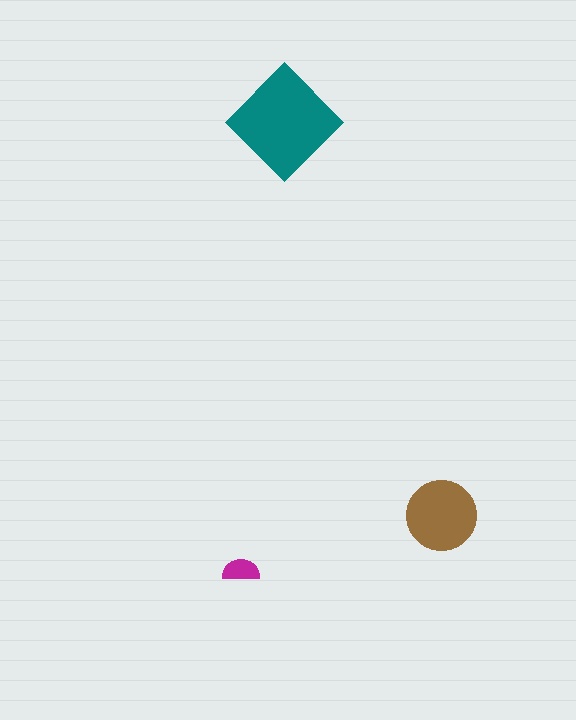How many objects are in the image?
There are 3 objects in the image.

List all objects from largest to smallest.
The teal diamond, the brown circle, the magenta semicircle.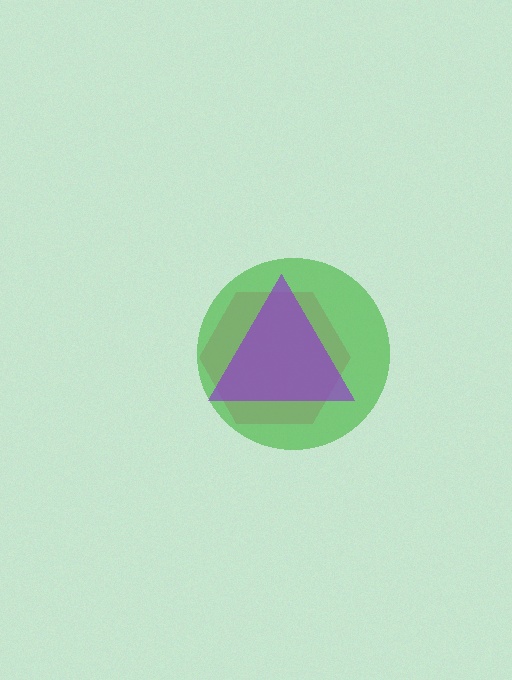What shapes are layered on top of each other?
The layered shapes are: a pink hexagon, a green circle, a purple triangle.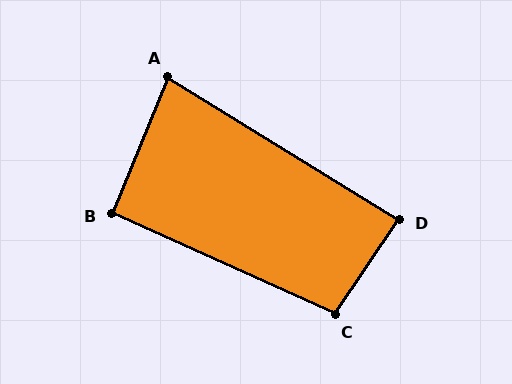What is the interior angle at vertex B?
Approximately 92 degrees (approximately right).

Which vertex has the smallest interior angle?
A, at approximately 80 degrees.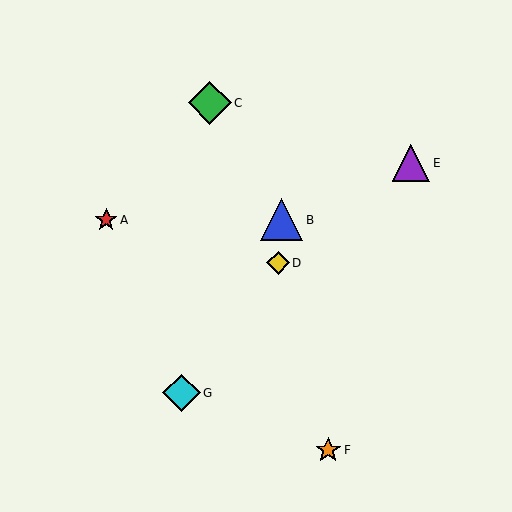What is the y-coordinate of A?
Object A is at y≈220.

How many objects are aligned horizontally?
2 objects (A, B) are aligned horizontally.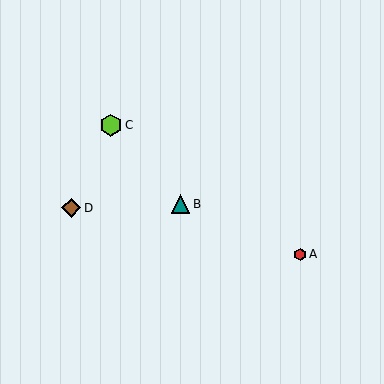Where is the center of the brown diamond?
The center of the brown diamond is at (71, 208).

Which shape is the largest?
The lime hexagon (labeled C) is the largest.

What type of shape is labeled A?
Shape A is a red hexagon.